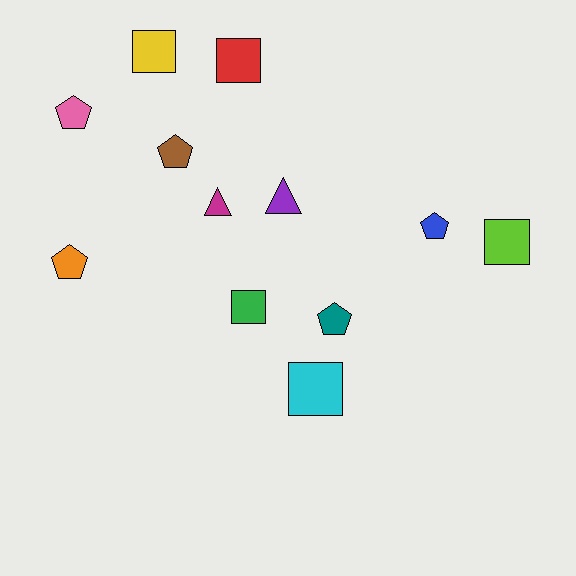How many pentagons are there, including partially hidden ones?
There are 5 pentagons.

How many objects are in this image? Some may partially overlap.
There are 12 objects.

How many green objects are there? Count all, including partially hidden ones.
There is 1 green object.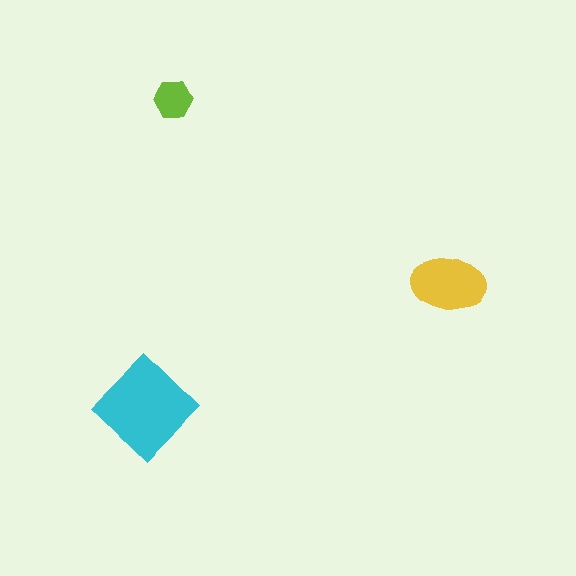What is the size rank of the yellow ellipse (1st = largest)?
2nd.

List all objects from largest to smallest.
The cyan diamond, the yellow ellipse, the lime hexagon.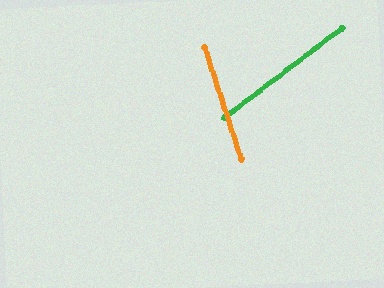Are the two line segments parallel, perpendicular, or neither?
Neither parallel nor perpendicular — they differ by about 71°.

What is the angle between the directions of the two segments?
Approximately 71 degrees.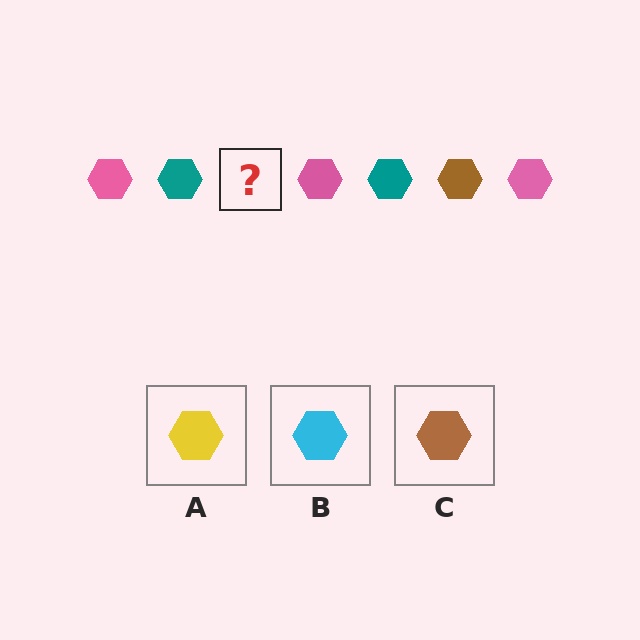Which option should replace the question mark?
Option C.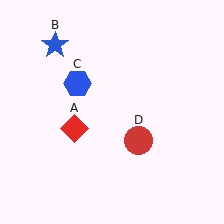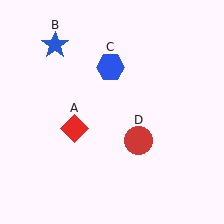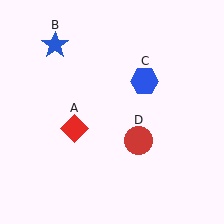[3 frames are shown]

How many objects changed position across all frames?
1 object changed position: blue hexagon (object C).